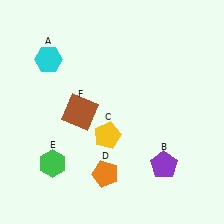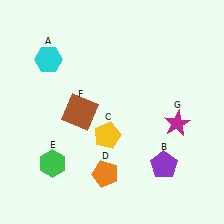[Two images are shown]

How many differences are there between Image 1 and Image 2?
There is 1 difference between the two images.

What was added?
A magenta star (G) was added in Image 2.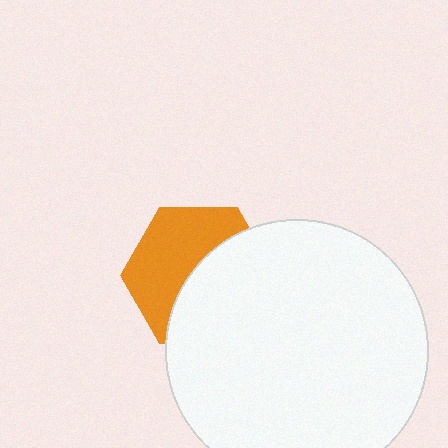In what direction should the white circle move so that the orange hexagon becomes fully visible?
The white circle should move toward the lower-right. That is the shortest direction to clear the overlap and leave the orange hexagon fully visible.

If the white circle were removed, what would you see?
You would see the complete orange hexagon.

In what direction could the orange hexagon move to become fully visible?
The orange hexagon could move toward the upper-left. That would shift it out from behind the white circle entirely.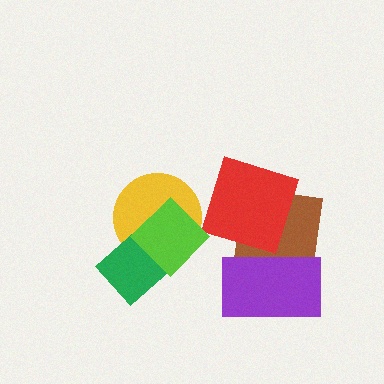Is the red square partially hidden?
No, no other shape covers it.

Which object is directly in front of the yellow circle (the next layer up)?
The green rectangle is directly in front of the yellow circle.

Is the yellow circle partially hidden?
Yes, it is partially covered by another shape.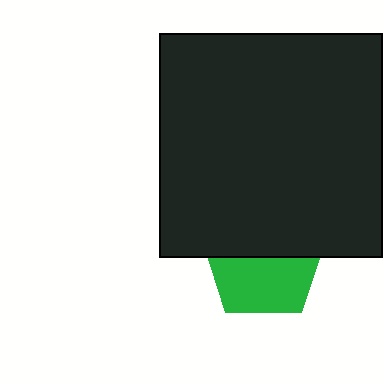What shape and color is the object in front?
The object in front is a black rectangle.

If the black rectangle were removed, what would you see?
You would see the complete green pentagon.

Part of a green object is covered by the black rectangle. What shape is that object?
It is a pentagon.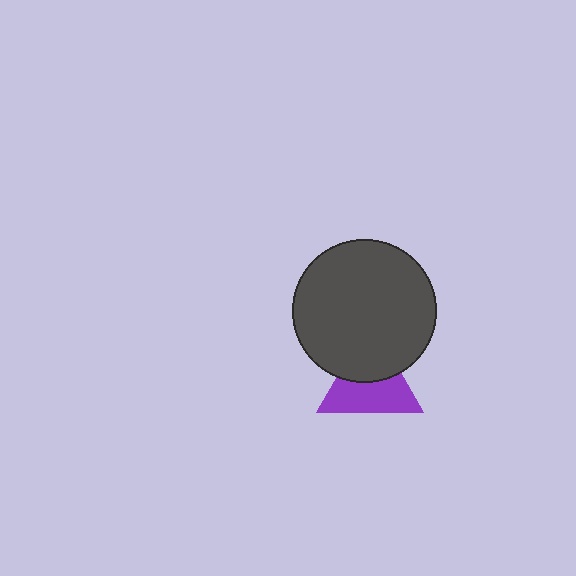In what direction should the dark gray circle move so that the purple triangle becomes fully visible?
The dark gray circle should move up. That is the shortest direction to clear the overlap and leave the purple triangle fully visible.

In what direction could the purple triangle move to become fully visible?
The purple triangle could move down. That would shift it out from behind the dark gray circle entirely.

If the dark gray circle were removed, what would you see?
You would see the complete purple triangle.